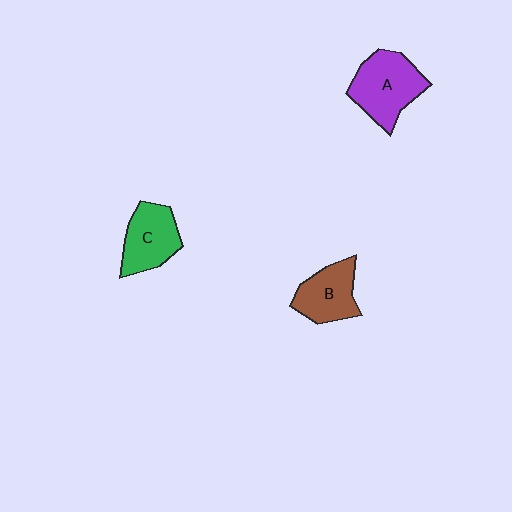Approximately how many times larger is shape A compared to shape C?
Approximately 1.2 times.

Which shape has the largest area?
Shape A (purple).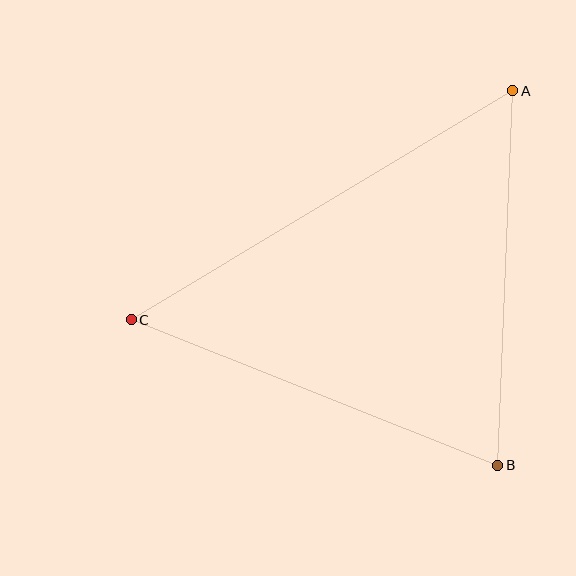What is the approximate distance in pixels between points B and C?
The distance between B and C is approximately 394 pixels.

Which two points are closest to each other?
Points A and B are closest to each other.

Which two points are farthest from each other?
Points A and C are farthest from each other.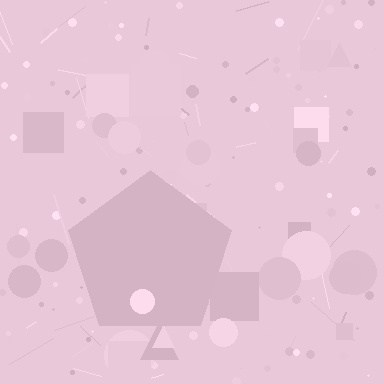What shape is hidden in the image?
A pentagon is hidden in the image.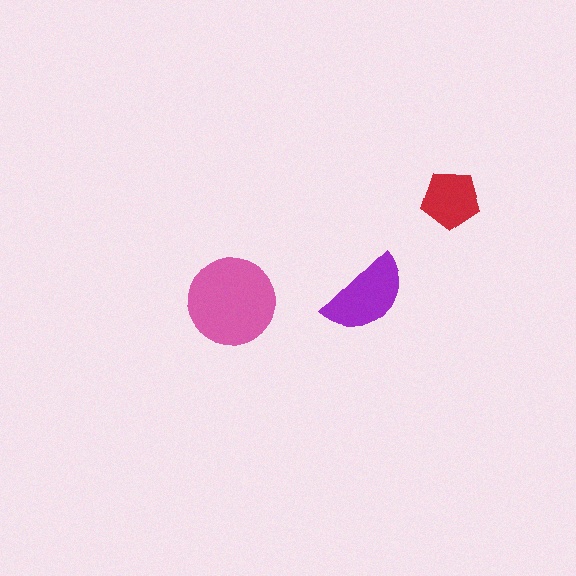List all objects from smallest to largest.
The red pentagon, the purple semicircle, the pink circle.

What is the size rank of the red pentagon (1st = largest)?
3rd.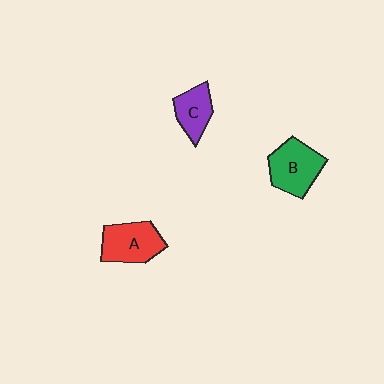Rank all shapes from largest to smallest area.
From largest to smallest: B (green), A (red), C (purple).